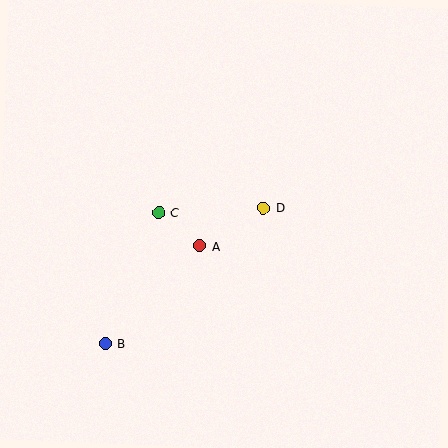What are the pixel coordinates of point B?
Point B is at (105, 344).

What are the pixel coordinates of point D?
Point D is at (264, 208).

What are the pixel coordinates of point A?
Point A is at (200, 246).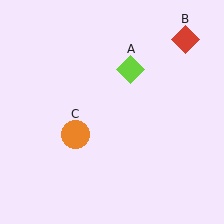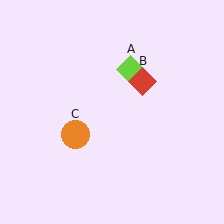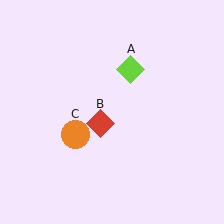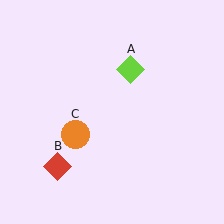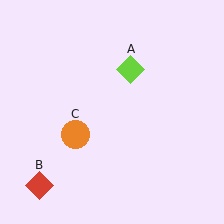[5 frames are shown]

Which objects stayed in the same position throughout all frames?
Lime diamond (object A) and orange circle (object C) remained stationary.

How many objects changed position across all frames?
1 object changed position: red diamond (object B).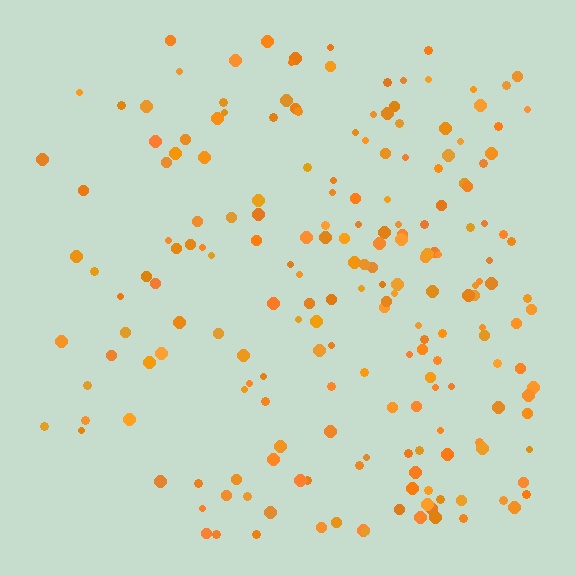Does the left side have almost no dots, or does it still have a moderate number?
Still a moderate number, just noticeably fewer than the right.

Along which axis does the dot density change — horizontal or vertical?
Horizontal.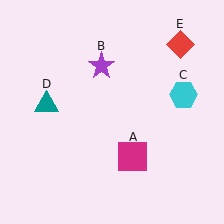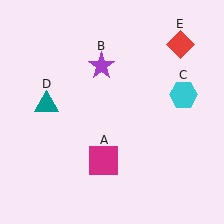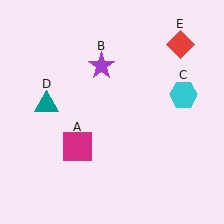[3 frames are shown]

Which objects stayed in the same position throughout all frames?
Purple star (object B) and cyan hexagon (object C) and teal triangle (object D) and red diamond (object E) remained stationary.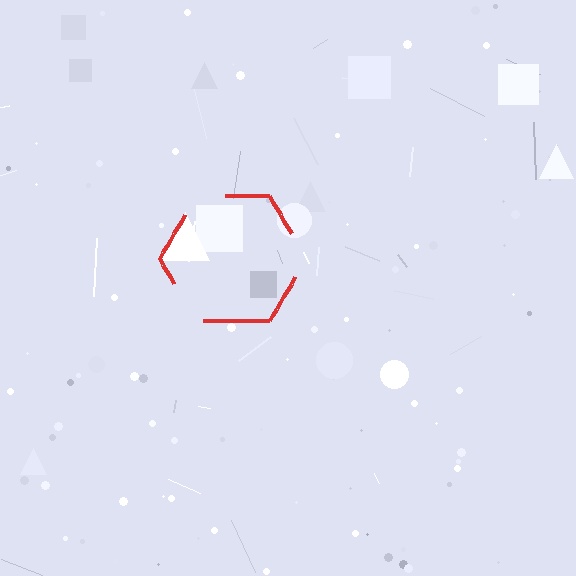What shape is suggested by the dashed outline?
The dashed outline suggests a hexagon.